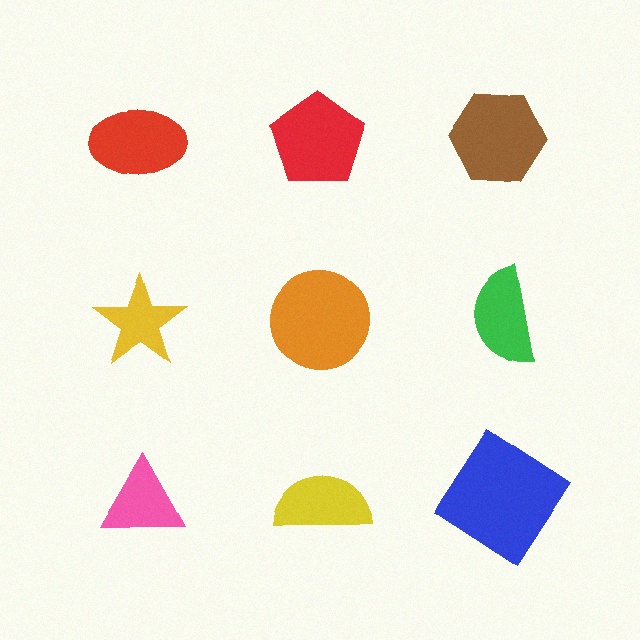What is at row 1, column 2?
A red pentagon.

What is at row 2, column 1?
A yellow star.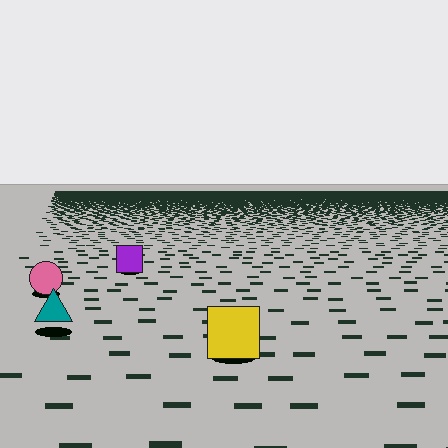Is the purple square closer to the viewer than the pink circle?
No. The pink circle is closer — you can tell from the texture gradient: the ground texture is coarser near it.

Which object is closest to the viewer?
The yellow square is closest. The texture marks near it are larger and more spread out.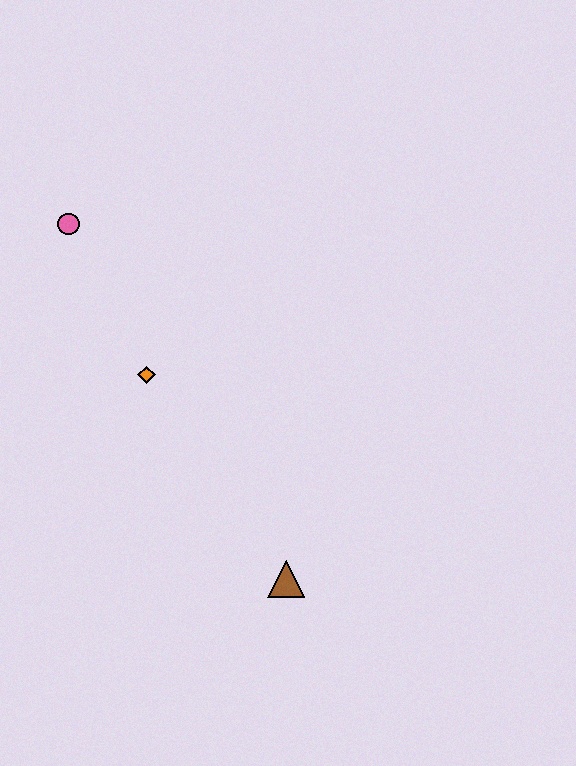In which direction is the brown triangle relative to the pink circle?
The brown triangle is below the pink circle.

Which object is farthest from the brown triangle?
The pink circle is farthest from the brown triangle.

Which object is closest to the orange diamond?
The pink circle is closest to the orange diamond.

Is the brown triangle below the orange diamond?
Yes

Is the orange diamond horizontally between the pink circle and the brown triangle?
Yes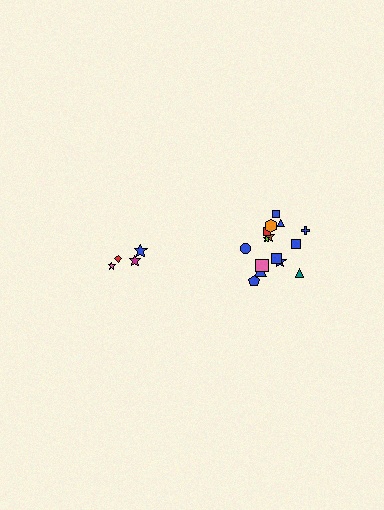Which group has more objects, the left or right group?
The right group.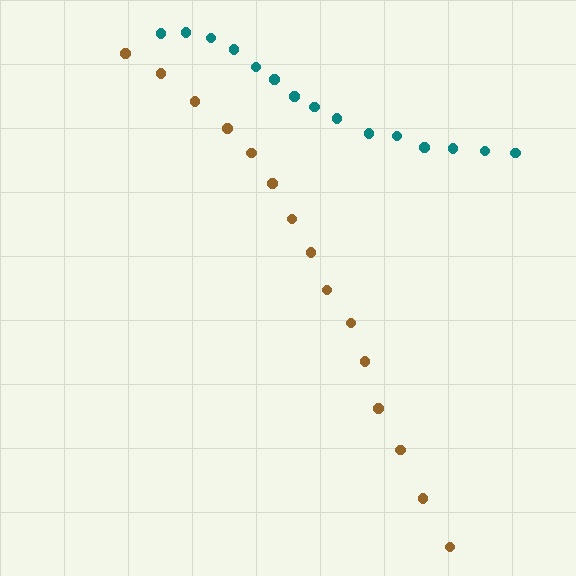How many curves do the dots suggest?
There are 2 distinct paths.